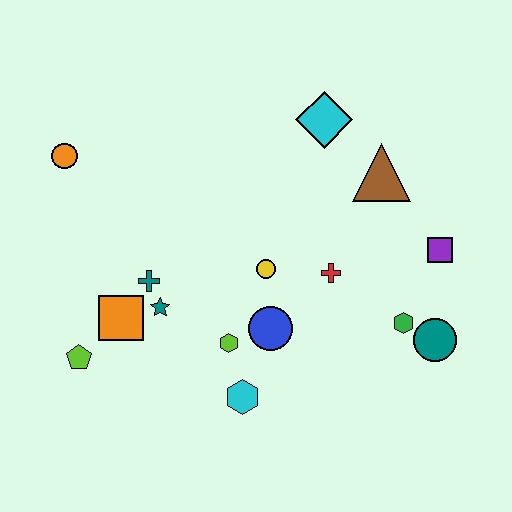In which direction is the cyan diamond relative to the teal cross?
The cyan diamond is to the right of the teal cross.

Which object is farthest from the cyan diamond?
The lime pentagon is farthest from the cyan diamond.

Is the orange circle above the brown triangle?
Yes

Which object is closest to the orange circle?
The teal cross is closest to the orange circle.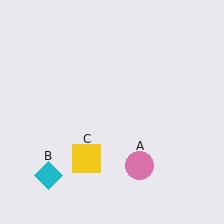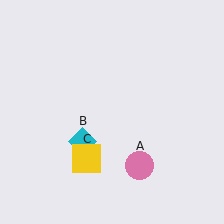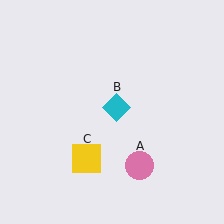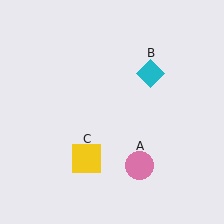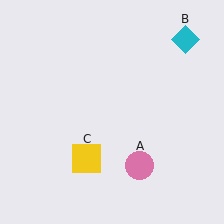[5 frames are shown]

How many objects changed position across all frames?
1 object changed position: cyan diamond (object B).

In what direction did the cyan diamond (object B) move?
The cyan diamond (object B) moved up and to the right.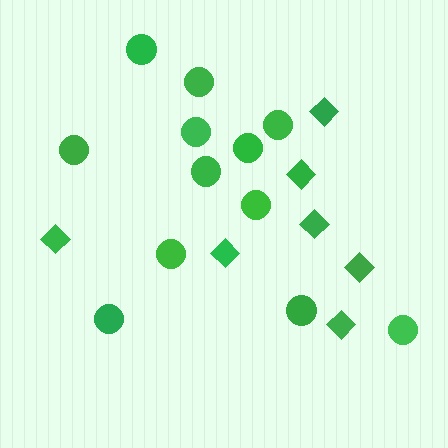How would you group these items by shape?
There are 2 groups: one group of diamonds (7) and one group of circles (12).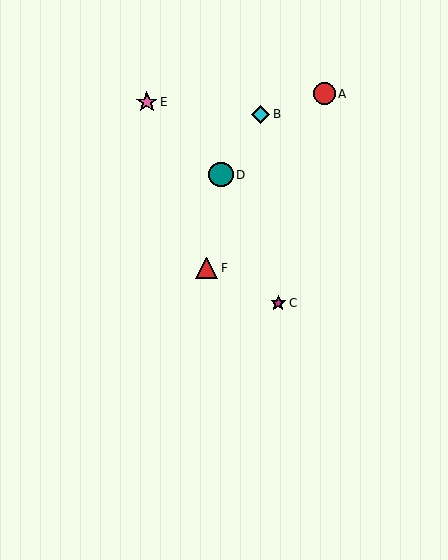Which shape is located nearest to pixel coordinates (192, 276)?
The red triangle (labeled F) at (207, 268) is nearest to that location.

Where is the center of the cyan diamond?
The center of the cyan diamond is at (260, 114).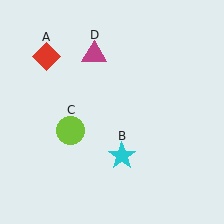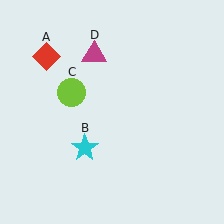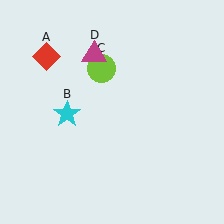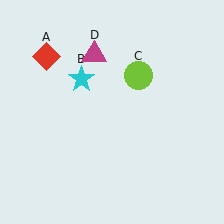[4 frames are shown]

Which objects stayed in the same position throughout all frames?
Red diamond (object A) and magenta triangle (object D) remained stationary.